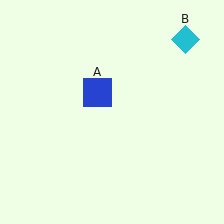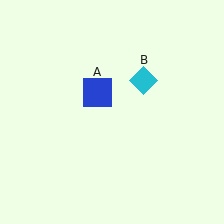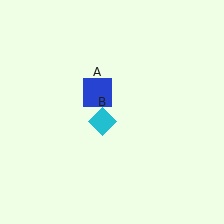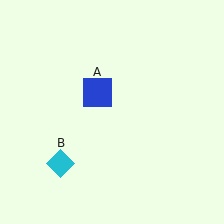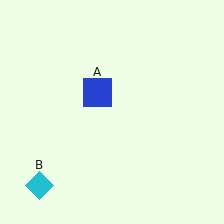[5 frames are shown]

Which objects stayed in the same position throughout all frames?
Blue square (object A) remained stationary.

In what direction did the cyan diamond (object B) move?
The cyan diamond (object B) moved down and to the left.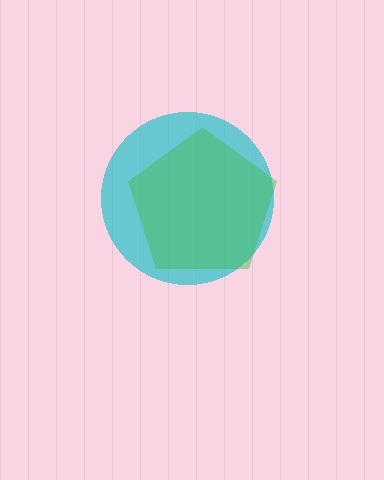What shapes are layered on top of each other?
The layered shapes are: a cyan circle, a green pentagon.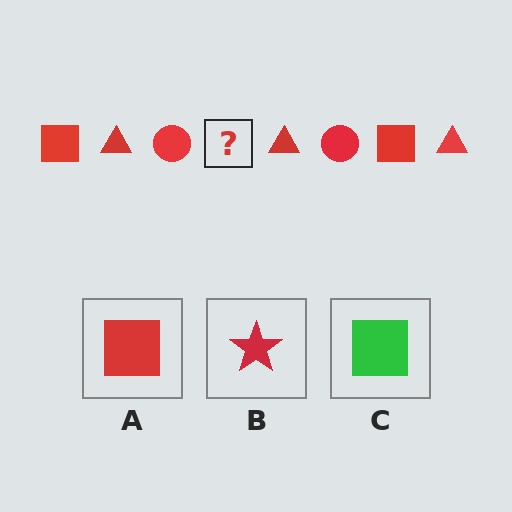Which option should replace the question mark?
Option A.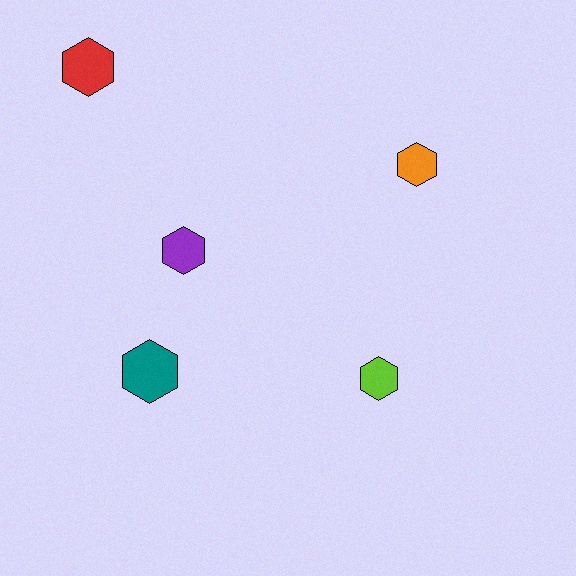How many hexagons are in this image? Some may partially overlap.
There are 5 hexagons.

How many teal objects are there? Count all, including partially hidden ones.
There is 1 teal object.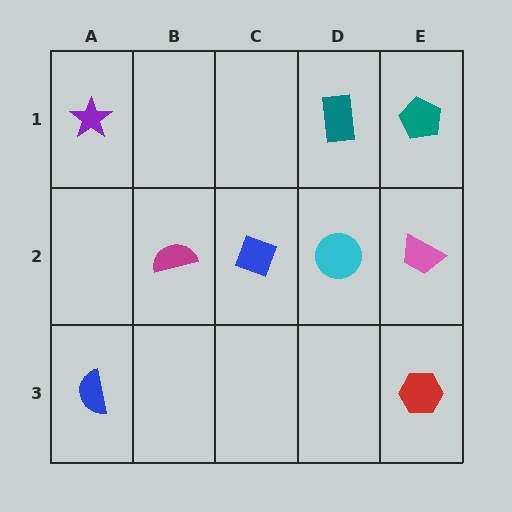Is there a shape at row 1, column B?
No, that cell is empty.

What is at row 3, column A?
A blue semicircle.